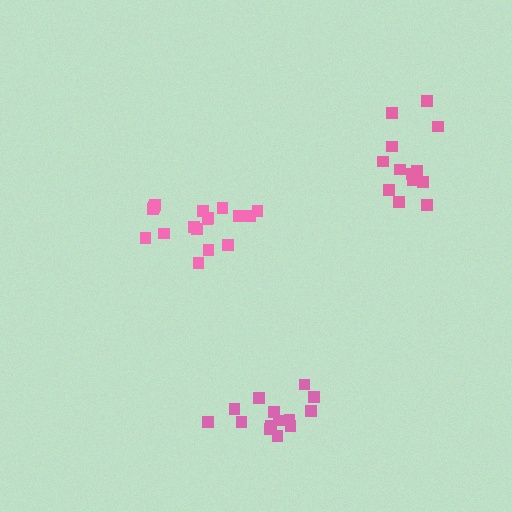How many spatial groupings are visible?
There are 3 spatial groupings.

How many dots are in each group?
Group 1: 17 dots, Group 2: 13 dots, Group 3: 15 dots (45 total).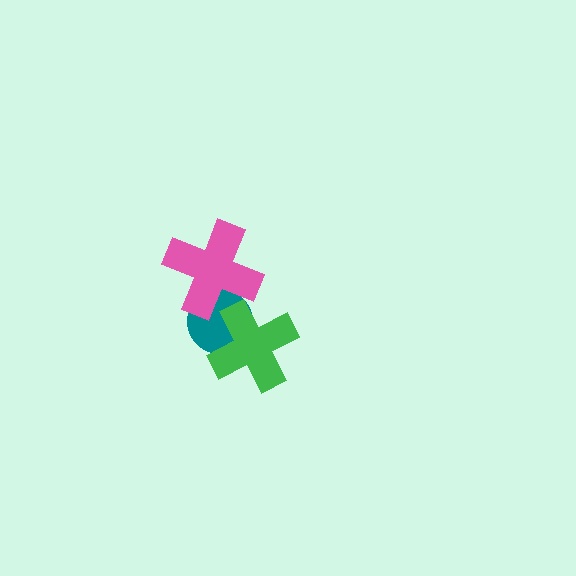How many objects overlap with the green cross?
1 object overlaps with the green cross.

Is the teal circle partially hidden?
Yes, it is partially covered by another shape.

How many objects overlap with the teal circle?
2 objects overlap with the teal circle.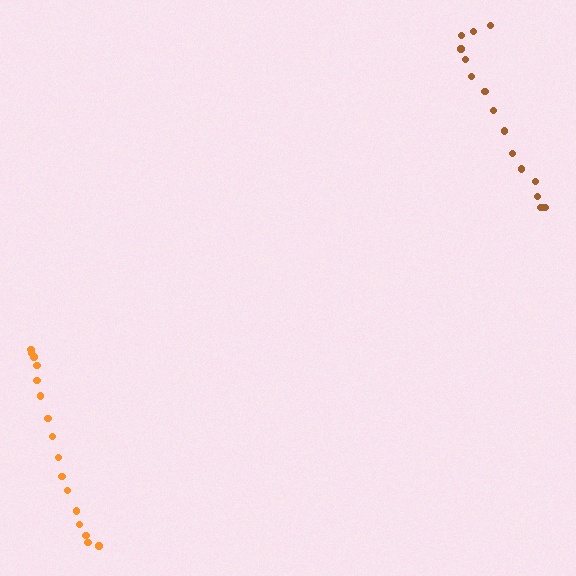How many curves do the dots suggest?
There are 2 distinct paths.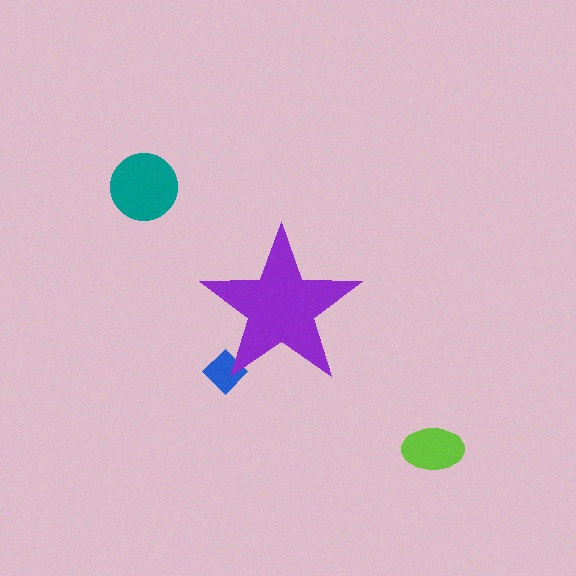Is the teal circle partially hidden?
No, the teal circle is fully visible.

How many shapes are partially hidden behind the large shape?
1 shape is partially hidden.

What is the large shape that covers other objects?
A purple star.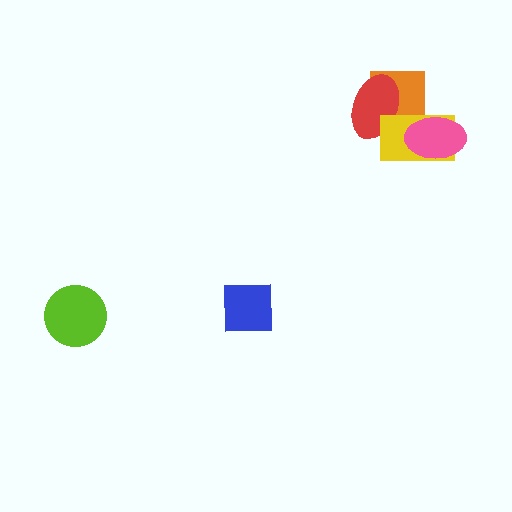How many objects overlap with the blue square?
0 objects overlap with the blue square.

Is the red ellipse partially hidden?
Yes, it is partially covered by another shape.